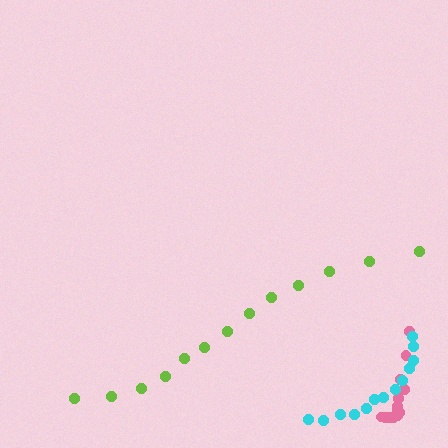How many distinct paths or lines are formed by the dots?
There are 3 distinct paths.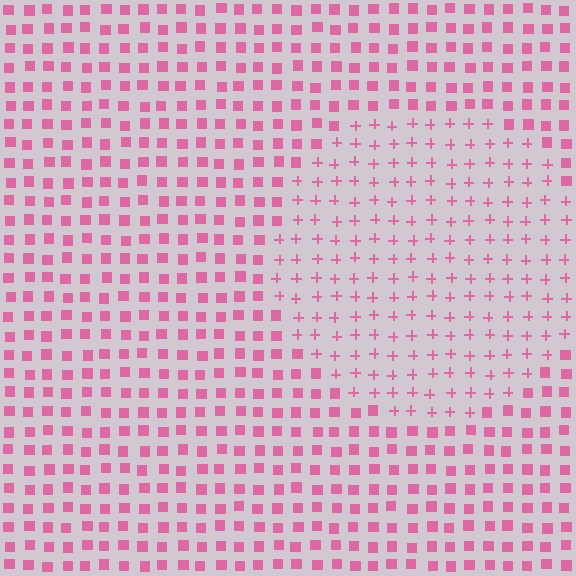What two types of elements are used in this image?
The image uses plus signs inside the circle region and squares outside it.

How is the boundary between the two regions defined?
The boundary is defined by a change in element shape: plus signs inside vs. squares outside. All elements share the same color and spacing.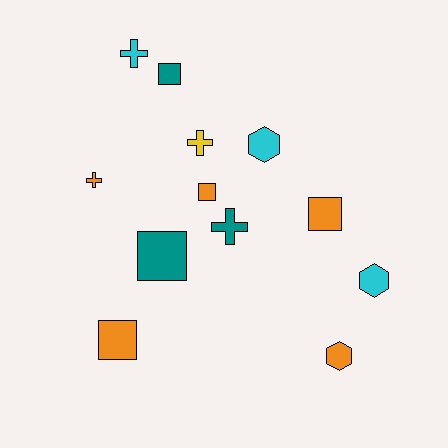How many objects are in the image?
There are 12 objects.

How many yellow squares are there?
There are no yellow squares.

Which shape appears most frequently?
Square, with 5 objects.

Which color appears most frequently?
Orange, with 5 objects.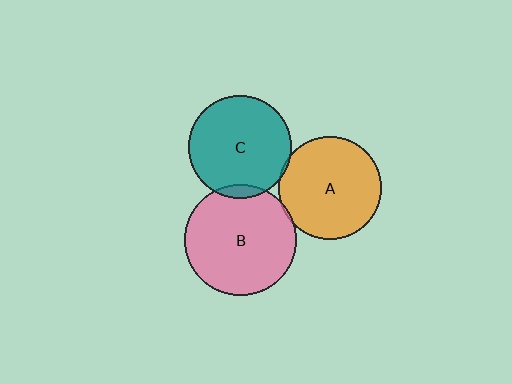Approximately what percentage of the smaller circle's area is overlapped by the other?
Approximately 5%.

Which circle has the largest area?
Circle B (pink).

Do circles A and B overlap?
Yes.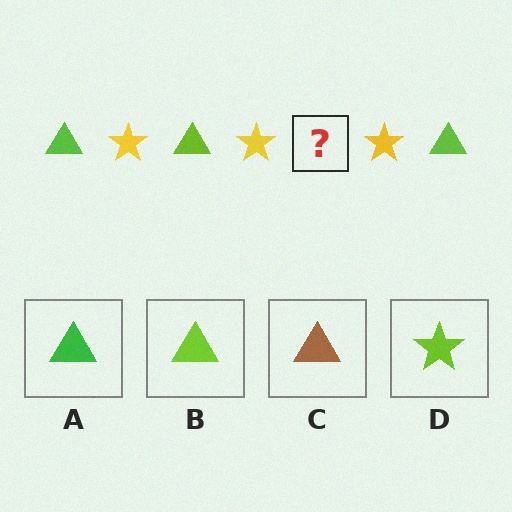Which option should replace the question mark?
Option B.